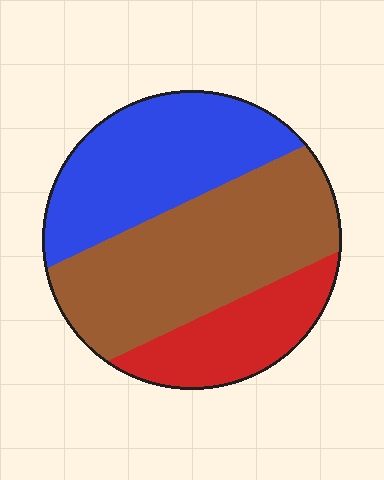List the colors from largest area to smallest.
From largest to smallest: brown, blue, red.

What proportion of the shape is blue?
Blue covers around 35% of the shape.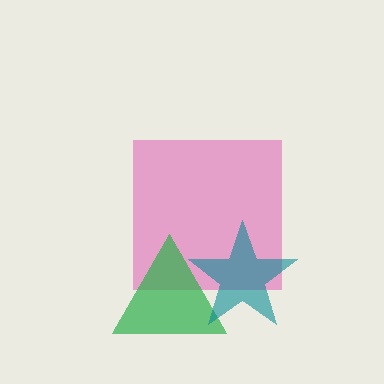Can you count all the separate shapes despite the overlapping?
Yes, there are 3 separate shapes.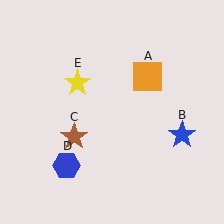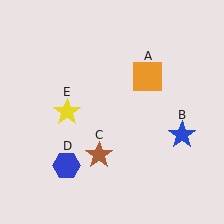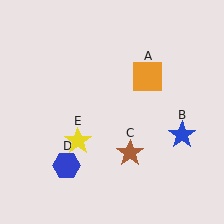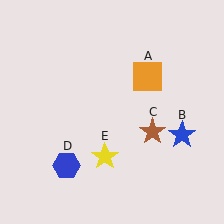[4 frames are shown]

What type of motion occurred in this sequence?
The brown star (object C), yellow star (object E) rotated counterclockwise around the center of the scene.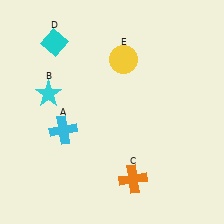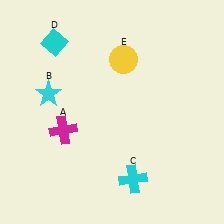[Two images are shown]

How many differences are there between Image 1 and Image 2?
There are 2 differences between the two images.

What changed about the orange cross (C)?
In Image 1, C is orange. In Image 2, it changed to cyan.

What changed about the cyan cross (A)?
In Image 1, A is cyan. In Image 2, it changed to magenta.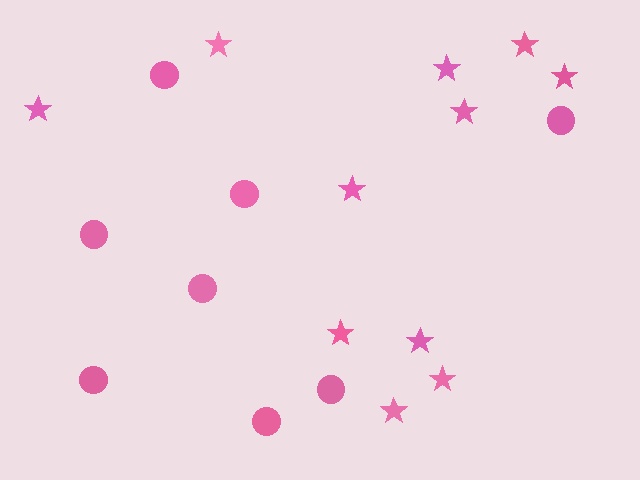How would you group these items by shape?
There are 2 groups: one group of circles (8) and one group of stars (11).